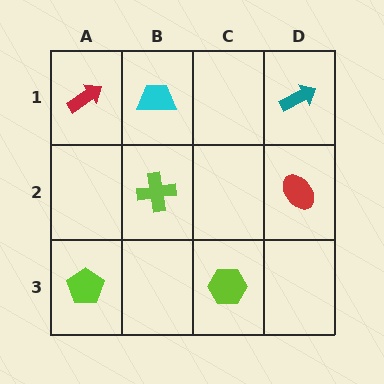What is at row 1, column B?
A cyan trapezoid.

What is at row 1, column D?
A teal arrow.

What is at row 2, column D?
A red ellipse.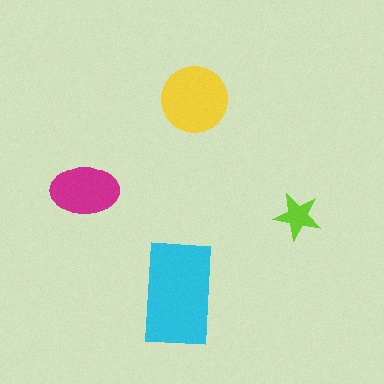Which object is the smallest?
The lime star.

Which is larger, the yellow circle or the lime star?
The yellow circle.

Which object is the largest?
The cyan rectangle.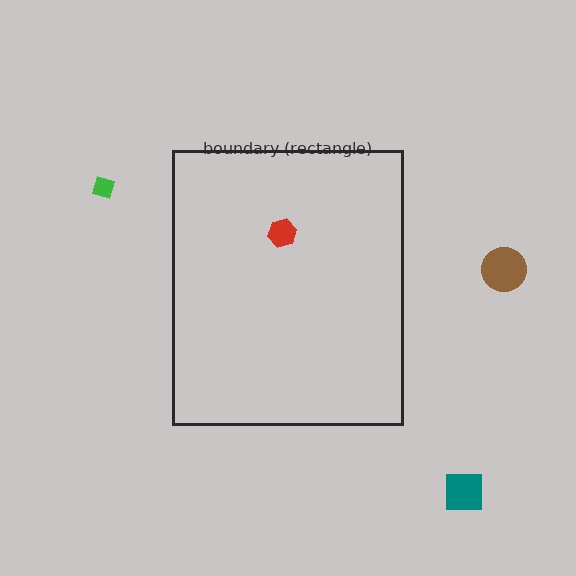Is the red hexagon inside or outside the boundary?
Inside.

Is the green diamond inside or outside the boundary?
Outside.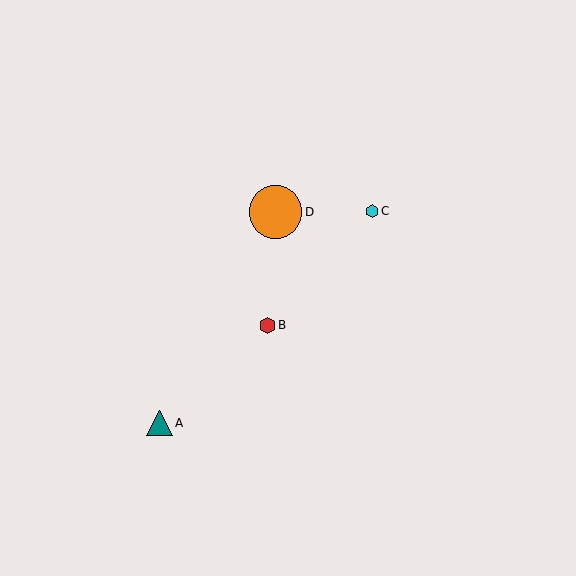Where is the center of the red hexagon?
The center of the red hexagon is at (268, 325).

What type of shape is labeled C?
Shape C is a cyan hexagon.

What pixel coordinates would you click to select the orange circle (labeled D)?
Click at (276, 212) to select the orange circle D.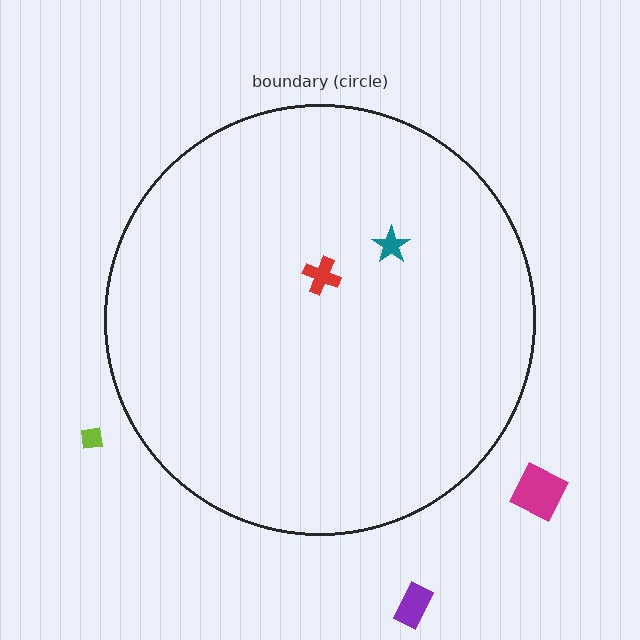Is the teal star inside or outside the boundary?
Inside.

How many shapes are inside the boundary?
2 inside, 3 outside.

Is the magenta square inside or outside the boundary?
Outside.